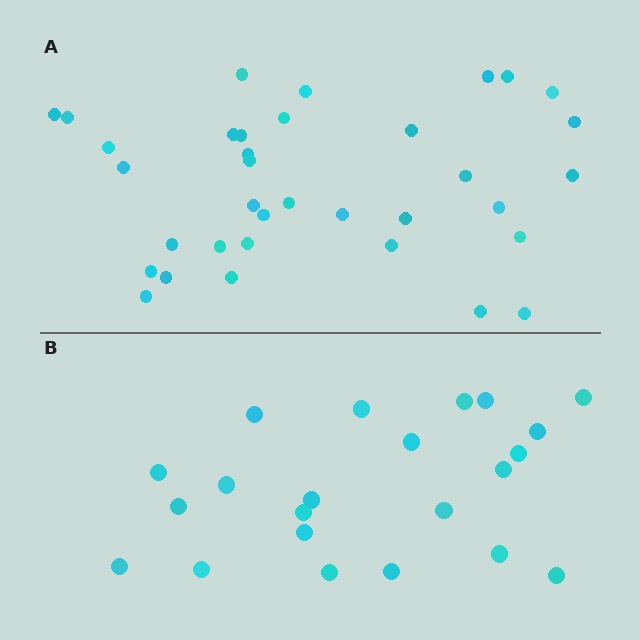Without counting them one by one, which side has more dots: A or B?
Region A (the top region) has more dots.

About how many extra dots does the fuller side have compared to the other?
Region A has approximately 15 more dots than region B.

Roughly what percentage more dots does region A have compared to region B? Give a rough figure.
About 60% more.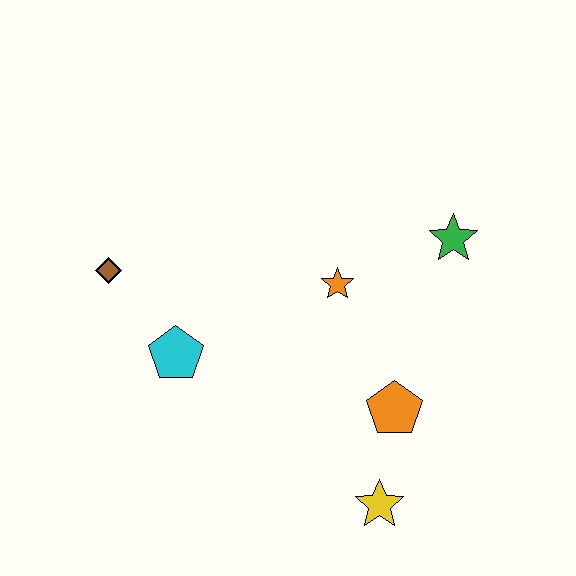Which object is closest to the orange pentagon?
The yellow star is closest to the orange pentagon.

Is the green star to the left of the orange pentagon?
No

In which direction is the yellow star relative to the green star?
The yellow star is below the green star.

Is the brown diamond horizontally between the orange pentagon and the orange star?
No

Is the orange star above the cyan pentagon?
Yes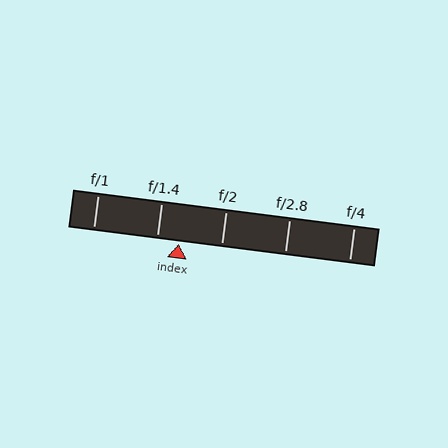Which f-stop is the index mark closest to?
The index mark is closest to f/1.4.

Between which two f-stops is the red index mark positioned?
The index mark is between f/1.4 and f/2.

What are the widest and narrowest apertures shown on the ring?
The widest aperture shown is f/1 and the narrowest is f/4.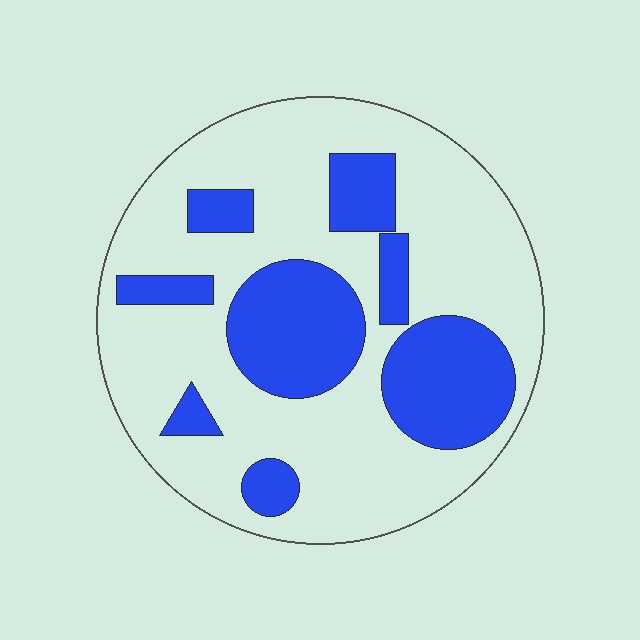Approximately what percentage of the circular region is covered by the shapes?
Approximately 30%.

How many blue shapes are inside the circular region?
8.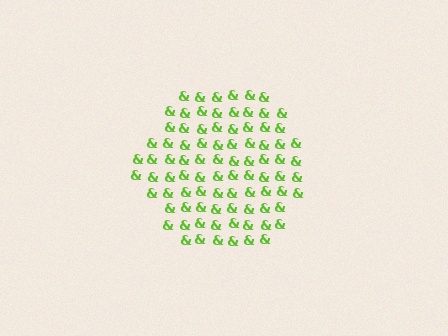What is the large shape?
The large shape is a hexagon.